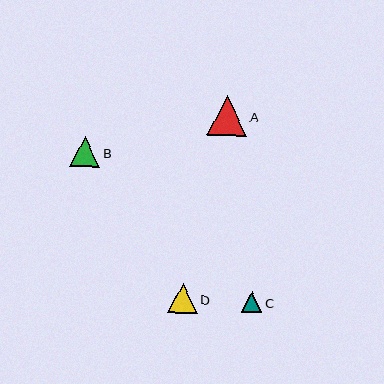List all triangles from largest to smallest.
From largest to smallest: A, B, D, C.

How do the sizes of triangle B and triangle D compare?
Triangle B and triangle D are approximately the same size.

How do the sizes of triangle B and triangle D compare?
Triangle B and triangle D are approximately the same size.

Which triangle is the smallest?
Triangle C is the smallest with a size of approximately 20 pixels.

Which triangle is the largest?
Triangle A is the largest with a size of approximately 40 pixels.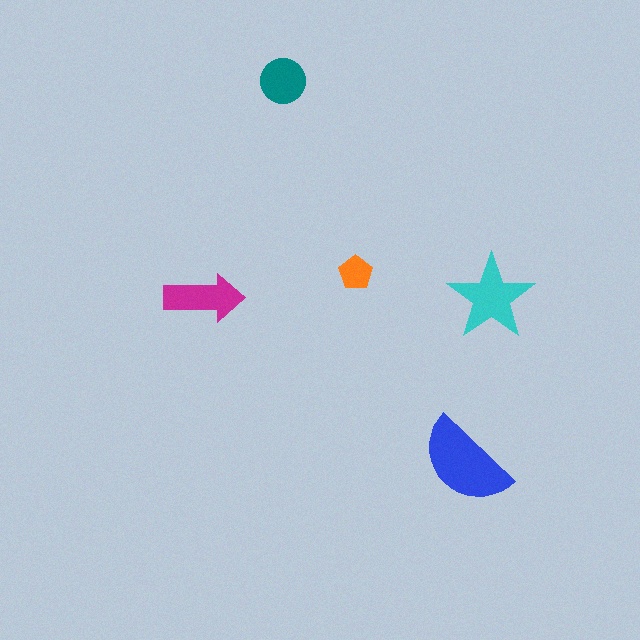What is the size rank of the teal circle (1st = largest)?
4th.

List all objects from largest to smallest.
The blue semicircle, the cyan star, the magenta arrow, the teal circle, the orange pentagon.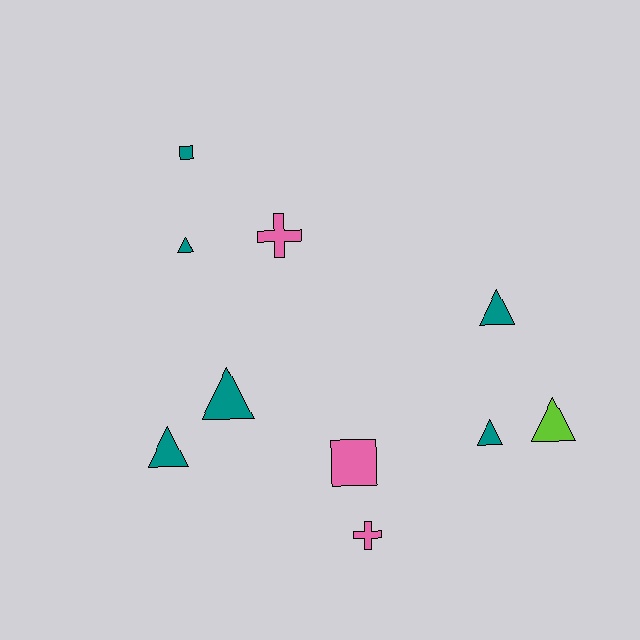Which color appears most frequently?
Teal, with 6 objects.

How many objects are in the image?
There are 10 objects.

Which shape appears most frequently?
Triangle, with 6 objects.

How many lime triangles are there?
There is 1 lime triangle.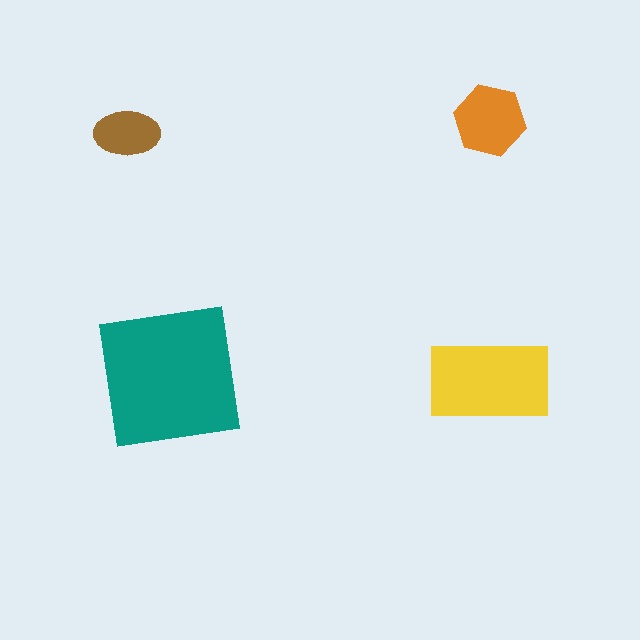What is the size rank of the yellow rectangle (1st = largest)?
2nd.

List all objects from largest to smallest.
The teal square, the yellow rectangle, the orange hexagon, the brown ellipse.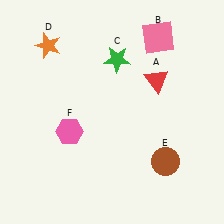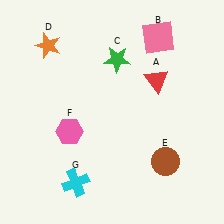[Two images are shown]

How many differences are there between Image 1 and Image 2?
There is 1 difference between the two images.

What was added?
A cyan cross (G) was added in Image 2.